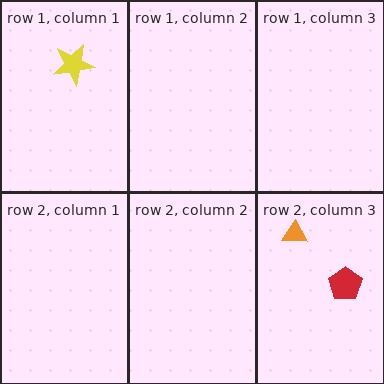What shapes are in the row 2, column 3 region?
The orange triangle, the red pentagon.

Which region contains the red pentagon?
The row 2, column 3 region.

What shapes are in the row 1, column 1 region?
The yellow star.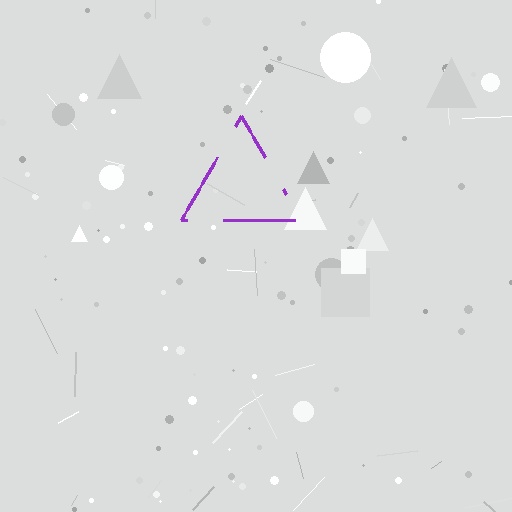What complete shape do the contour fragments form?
The contour fragments form a triangle.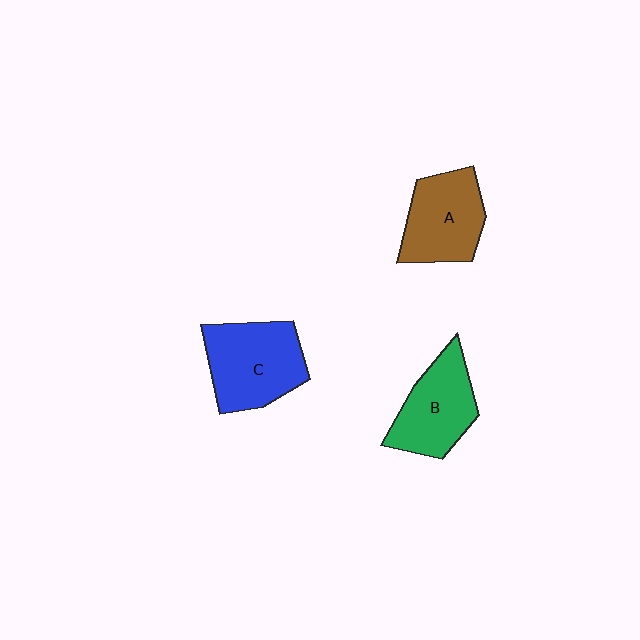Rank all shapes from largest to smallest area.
From largest to smallest: C (blue), A (brown), B (green).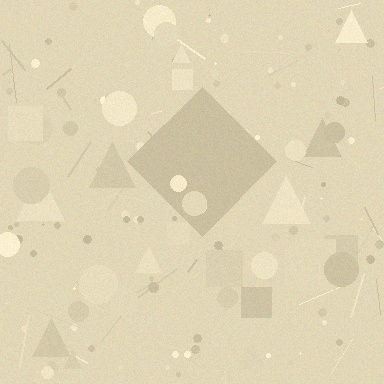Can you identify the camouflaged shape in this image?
The camouflaged shape is a diamond.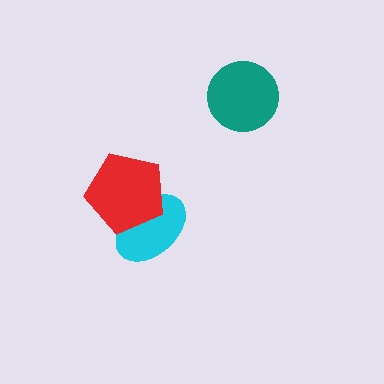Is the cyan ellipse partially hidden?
Yes, it is partially covered by another shape.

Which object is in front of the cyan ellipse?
The red pentagon is in front of the cyan ellipse.